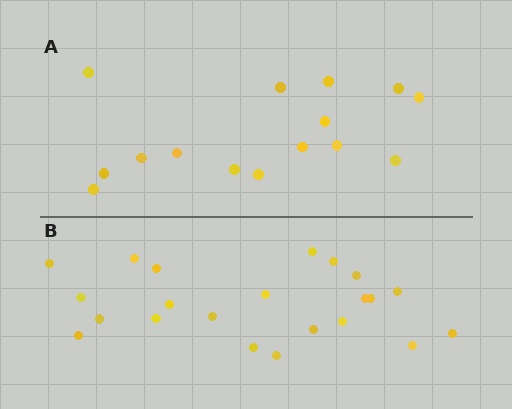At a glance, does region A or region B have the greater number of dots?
Region B (the bottom region) has more dots.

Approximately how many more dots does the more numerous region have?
Region B has roughly 8 or so more dots than region A.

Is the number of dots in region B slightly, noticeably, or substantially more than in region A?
Region B has substantially more. The ratio is roughly 1.5 to 1.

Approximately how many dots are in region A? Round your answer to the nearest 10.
About 20 dots. (The exact count is 15, which rounds to 20.)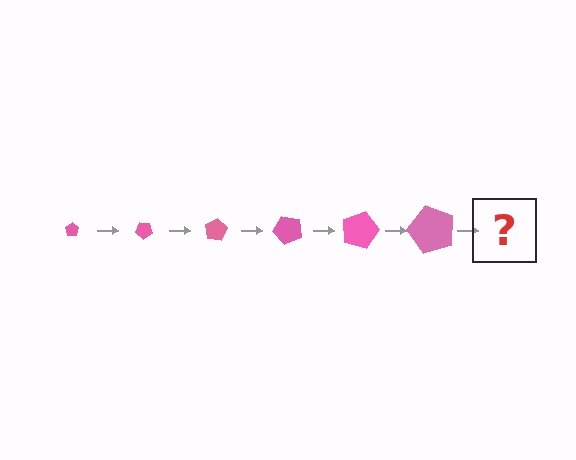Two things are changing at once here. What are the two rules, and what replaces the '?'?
The two rules are that the pentagon grows larger each step and it rotates 40 degrees each step. The '?' should be a pentagon, larger than the previous one and rotated 240 degrees from the start.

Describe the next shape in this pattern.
It should be a pentagon, larger than the previous one and rotated 240 degrees from the start.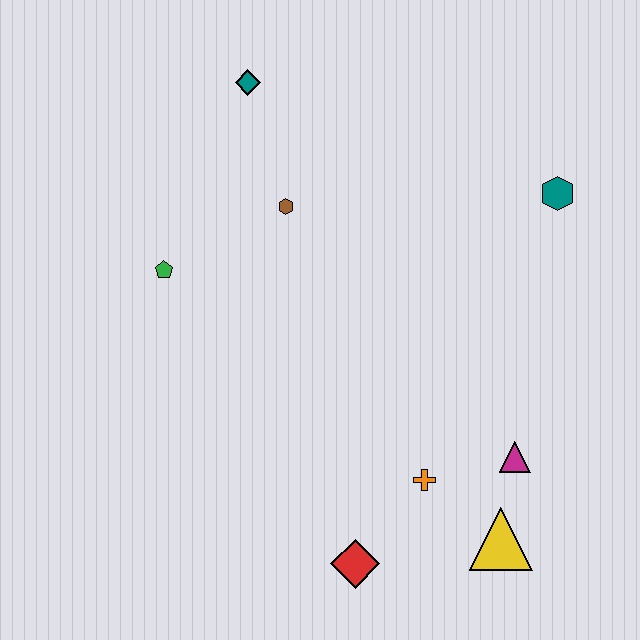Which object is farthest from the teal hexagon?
The red diamond is farthest from the teal hexagon.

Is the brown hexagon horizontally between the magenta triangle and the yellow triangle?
No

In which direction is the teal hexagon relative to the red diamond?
The teal hexagon is above the red diamond.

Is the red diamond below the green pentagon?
Yes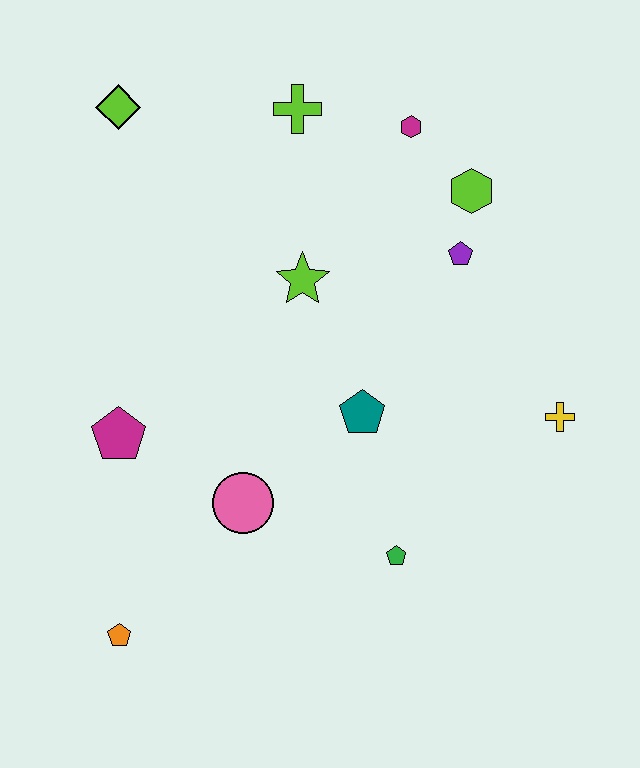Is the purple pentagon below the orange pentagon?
No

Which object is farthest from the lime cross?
The orange pentagon is farthest from the lime cross.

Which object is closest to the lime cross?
The magenta hexagon is closest to the lime cross.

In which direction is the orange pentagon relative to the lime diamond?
The orange pentagon is below the lime diamond.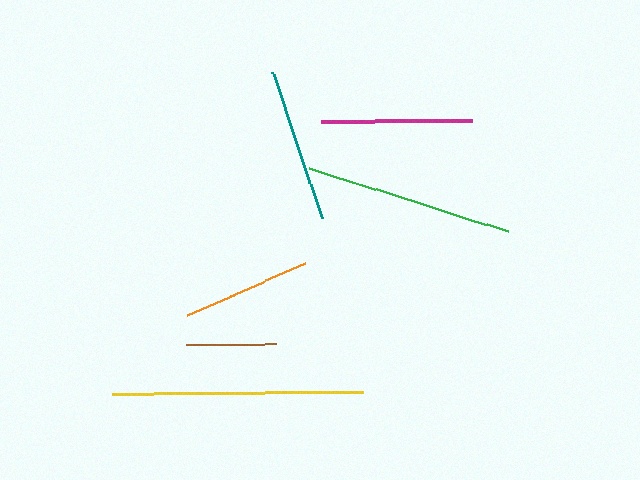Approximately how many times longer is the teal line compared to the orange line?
The teal line is approximately 1.2 times the length of the orange line.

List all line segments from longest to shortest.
From longest to shortest: yellow, green, teal, magenta, orange, brown.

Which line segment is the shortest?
The brown line is the shortest at approximately 90 pixels.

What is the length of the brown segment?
The brown segment is approximately 90 pixels long.